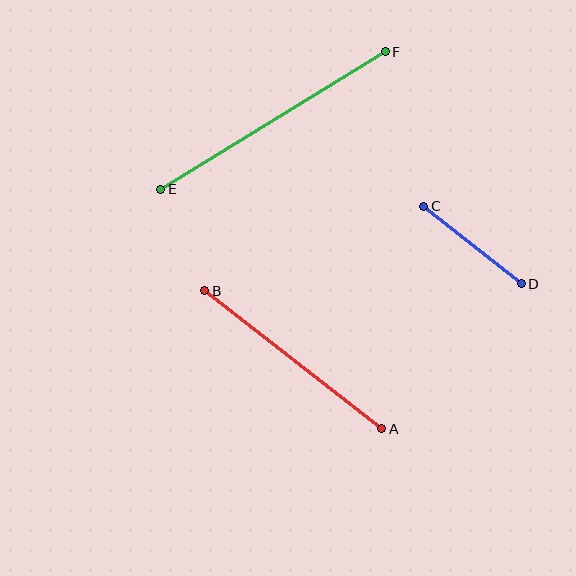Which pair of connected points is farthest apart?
Points E and F are farthest apart.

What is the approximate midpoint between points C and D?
The midpoint is at approximately (472, 245) pixels.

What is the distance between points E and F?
The distance is approximately 263 pixels.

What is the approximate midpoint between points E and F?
The midpoint is at approximately (273, 120) pixels.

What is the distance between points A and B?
The distance is approximately 224 pixels.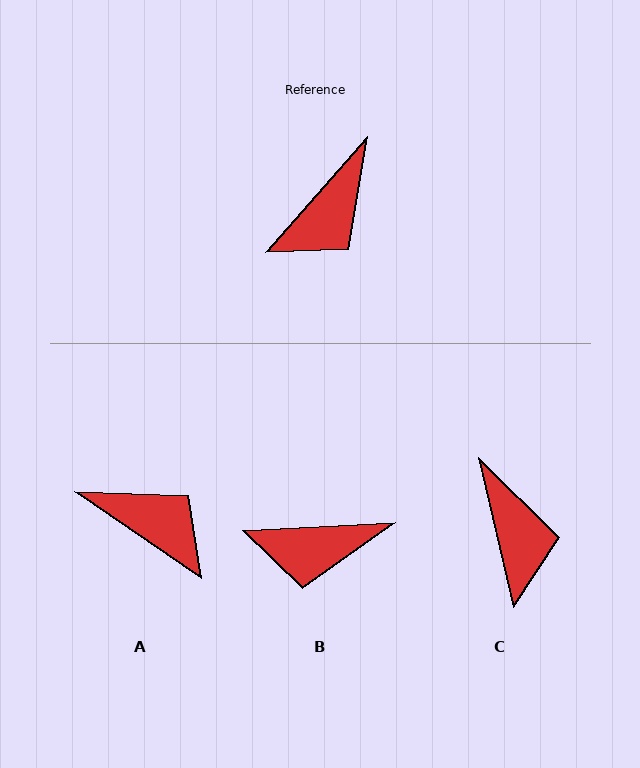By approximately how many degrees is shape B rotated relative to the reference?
Approximately 46 degrees clockwise.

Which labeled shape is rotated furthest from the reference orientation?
A, about 97 degrees away.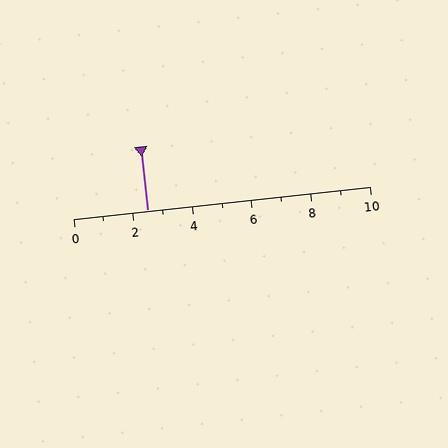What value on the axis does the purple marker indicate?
The marker indicates approximately 2.5.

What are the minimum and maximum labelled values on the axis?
The axis runs from 0 to 10.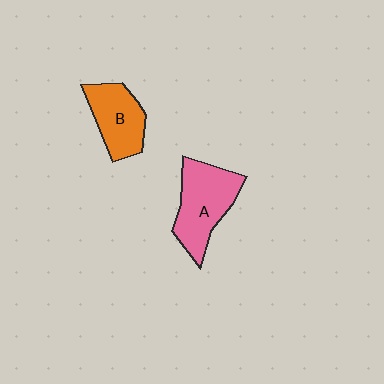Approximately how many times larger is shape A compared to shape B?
Approximately 1.3 times.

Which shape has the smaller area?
Shape B (orange).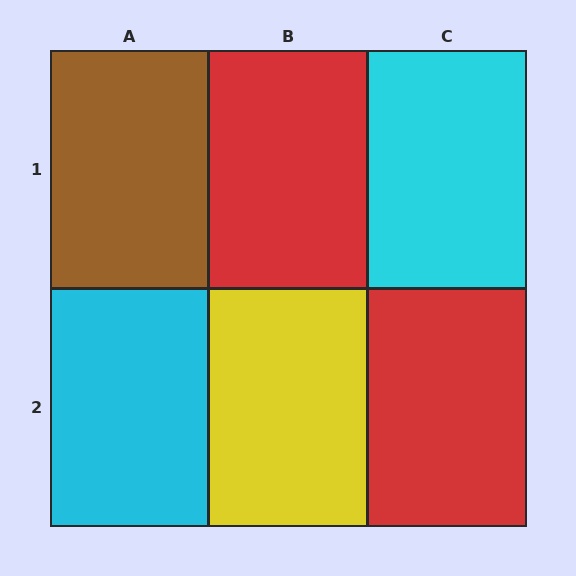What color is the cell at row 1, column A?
Brown.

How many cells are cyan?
2 cells are cyan.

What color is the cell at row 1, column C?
Cyan.